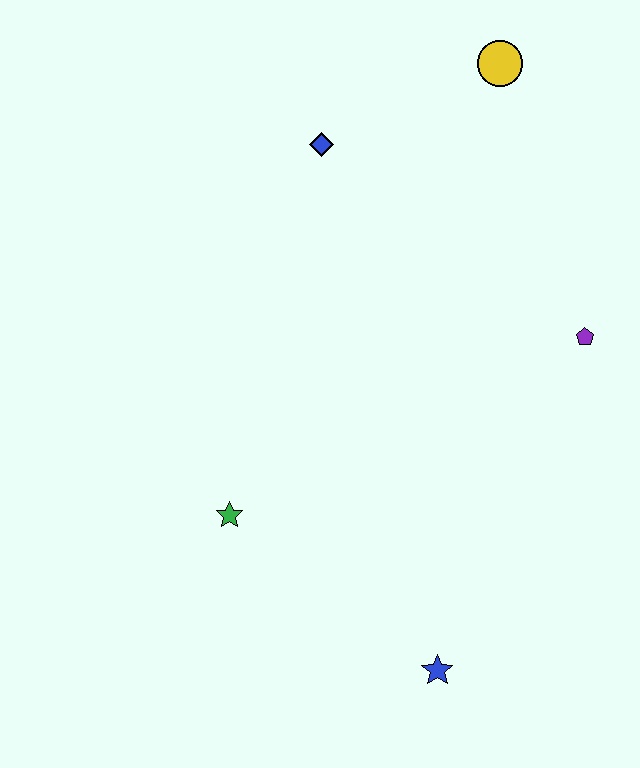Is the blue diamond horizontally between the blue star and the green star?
Yes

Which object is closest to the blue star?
The green star is closest to the blue star.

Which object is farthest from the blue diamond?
The blue star is farthest from the blue diamond.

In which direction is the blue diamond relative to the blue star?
The blue diamond is above the blue star.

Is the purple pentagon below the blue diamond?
Yes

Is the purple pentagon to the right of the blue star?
Yes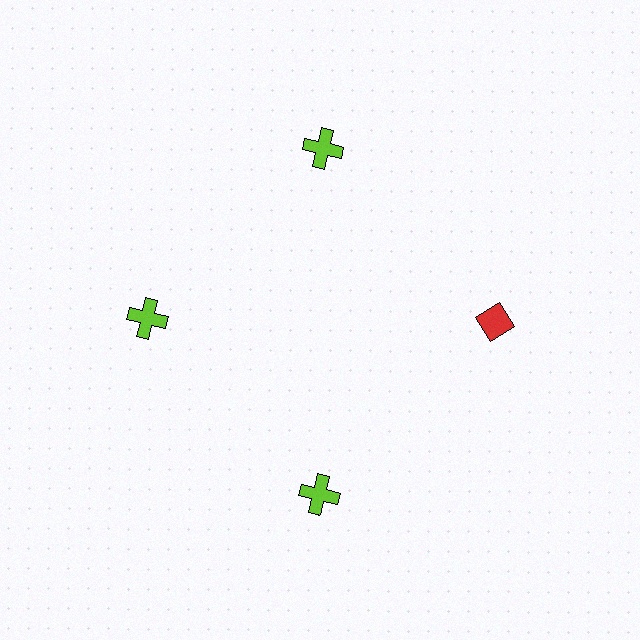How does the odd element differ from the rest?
It differs in both color (red instead of lime) and shape (diamond instead of cross).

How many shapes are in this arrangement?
There are 4 shapes arranged in a ring pattern.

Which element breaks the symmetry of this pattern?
The red diamond at roughly the 3 o'clock position breaks the symmetry. All other shapes are lime crosses.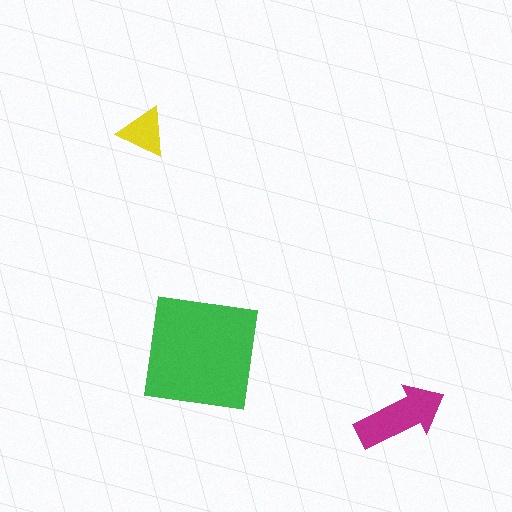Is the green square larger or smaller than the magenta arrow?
Larger.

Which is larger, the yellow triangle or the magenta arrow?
The magenta arrow.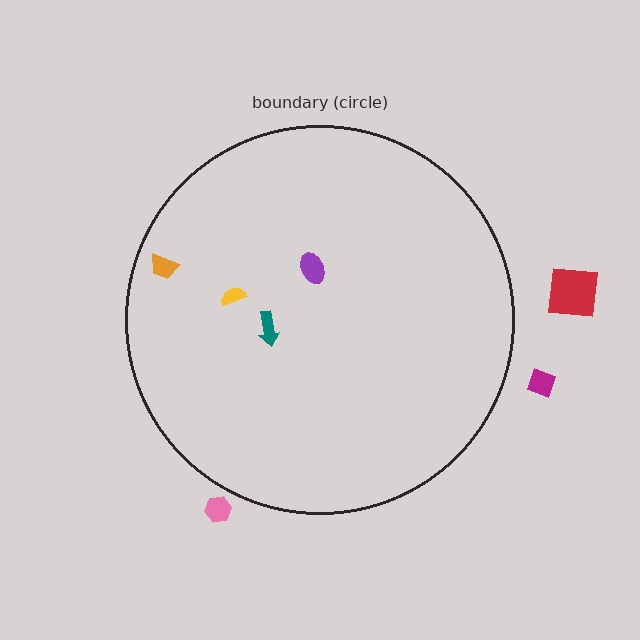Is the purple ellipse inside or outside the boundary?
Inside.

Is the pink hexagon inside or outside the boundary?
Outside.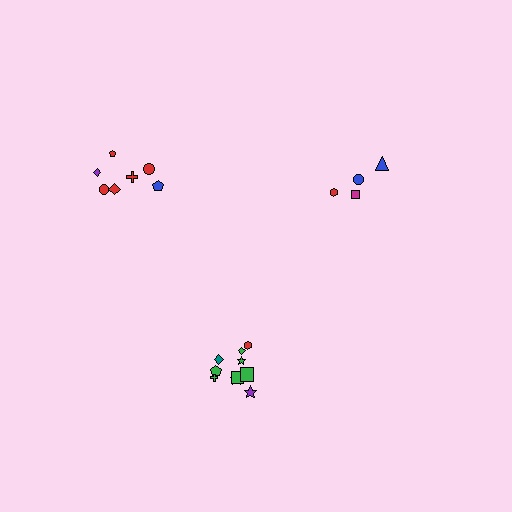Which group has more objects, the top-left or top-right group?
The top-left group.